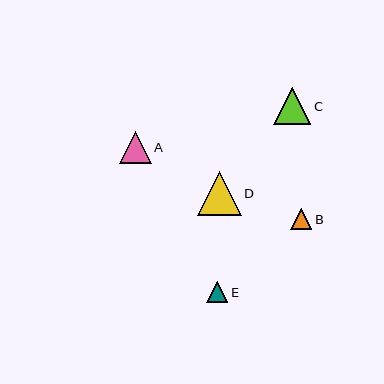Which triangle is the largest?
Triangle D is the largest with a size of approximately 44 pixels.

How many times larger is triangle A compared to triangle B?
Triangle A is approximately 1.5 times the size of triangle B.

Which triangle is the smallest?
Triangle E is the smallest with a size of approximately 21 pixels.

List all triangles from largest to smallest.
From largest to smallest: D, C, A, B, E.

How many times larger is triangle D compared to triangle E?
Triangle D is approximately 2.1 times the size of triangle E.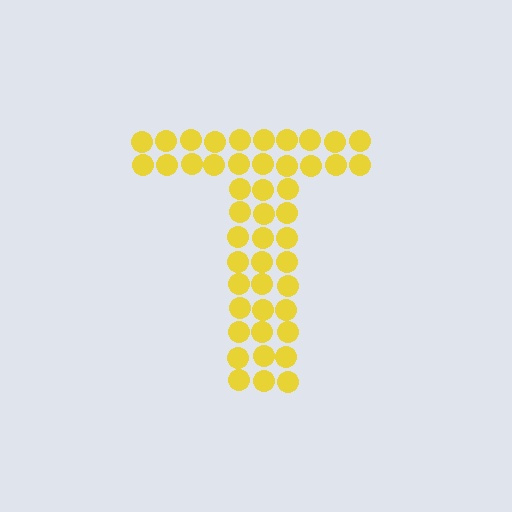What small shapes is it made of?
It is made of small circles.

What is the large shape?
The large shape is the letter T.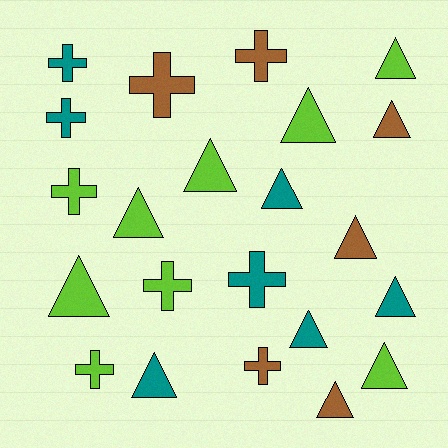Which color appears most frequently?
Lime, with 9 objects.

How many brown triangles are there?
There are 3 brown triangles.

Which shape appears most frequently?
Triangle, with 13 objects.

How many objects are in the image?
There are 22 objects.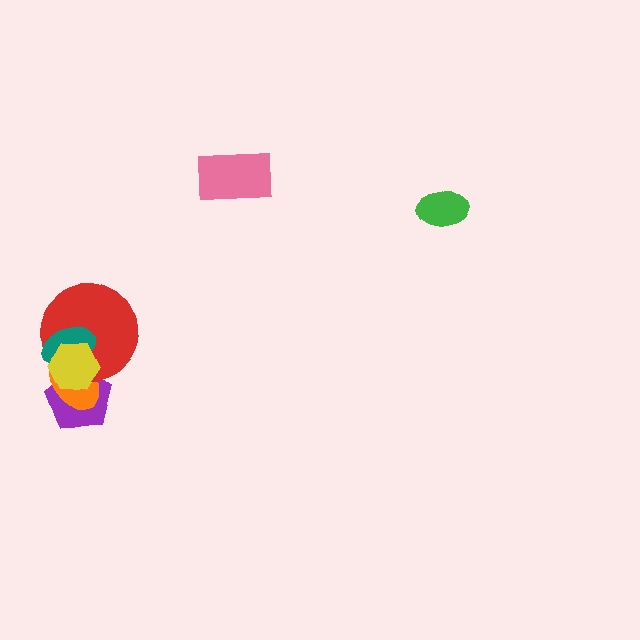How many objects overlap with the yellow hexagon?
4 objects overlap with the yellow hexagon.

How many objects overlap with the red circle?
4 objects overlap with the red circle.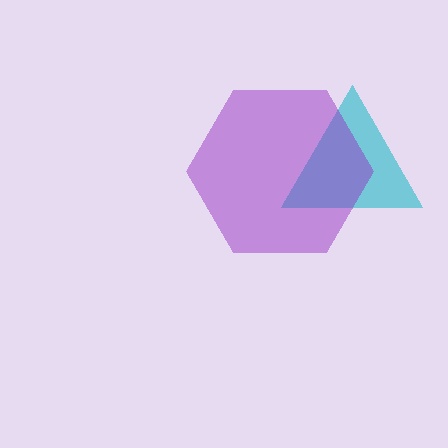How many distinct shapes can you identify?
There are 2 distinct shapes: a cyan triangle, a purple hexagon.